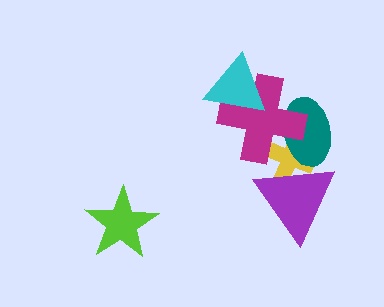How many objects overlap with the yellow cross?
3 objects overlap with the yellow cross.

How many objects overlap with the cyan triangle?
1 object overlaps with the cyan triangle.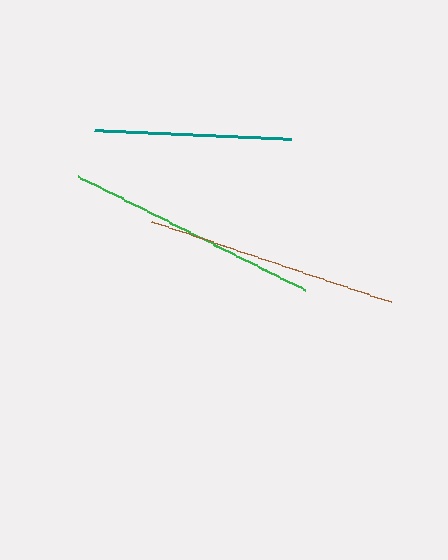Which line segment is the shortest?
The teal line is the shortest at approximately 198 pixels.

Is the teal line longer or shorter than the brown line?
The brown line is longer than the teal line.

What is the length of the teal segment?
The teal segment is approximately 198 pixels long.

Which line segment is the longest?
The green line is the longest at approximately 253 pixels.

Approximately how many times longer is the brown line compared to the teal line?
The brown line is approximately 1.3 times the length of the teal line.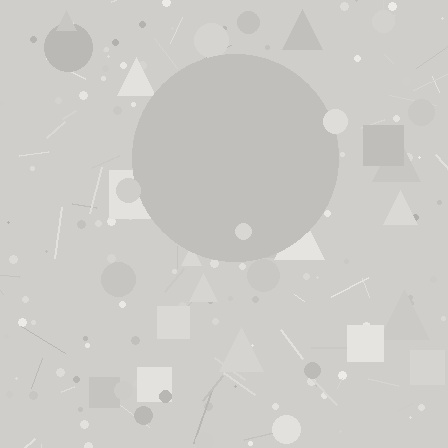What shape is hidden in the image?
A circle is hidden in the image.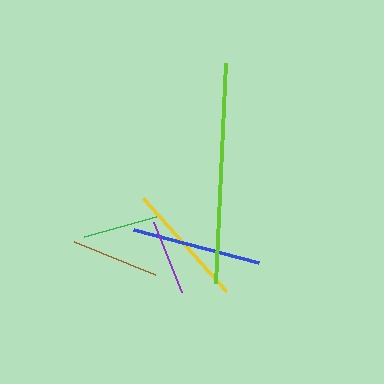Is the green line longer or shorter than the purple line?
The purple line is longer than the green line.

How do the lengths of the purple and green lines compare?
The purple and green lines are approximately the same length.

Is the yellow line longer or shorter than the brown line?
The yellow line is longer than the brown line.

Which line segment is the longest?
The lime line is the longest at approximately 220 pixels.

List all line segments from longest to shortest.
From longest to shortest: lime, blue, yellow, brown, purple, green.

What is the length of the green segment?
The green segment is approximately 74 pixels long.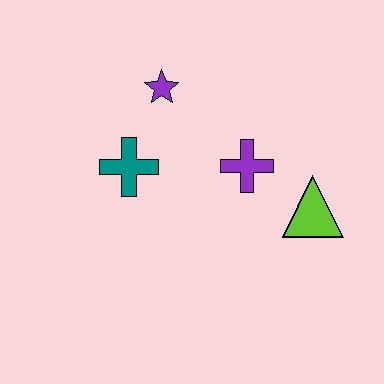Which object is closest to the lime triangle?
The purple cross is closest to the lime triangle.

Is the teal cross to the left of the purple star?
Yes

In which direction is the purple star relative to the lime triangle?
The purple star is to the left of the lime triangle.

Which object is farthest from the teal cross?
The lime triangle is farthest from the teal cross.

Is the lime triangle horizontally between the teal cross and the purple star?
No